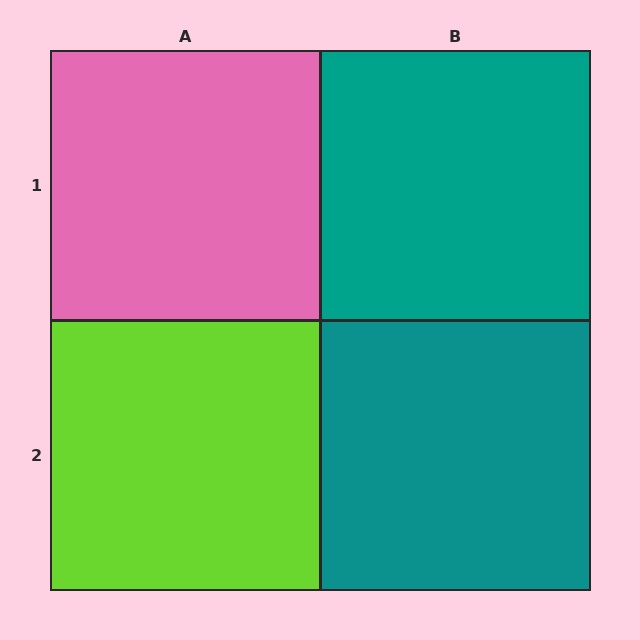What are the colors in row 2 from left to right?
Lime, teal.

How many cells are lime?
1 cell is lime.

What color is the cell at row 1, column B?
Teal.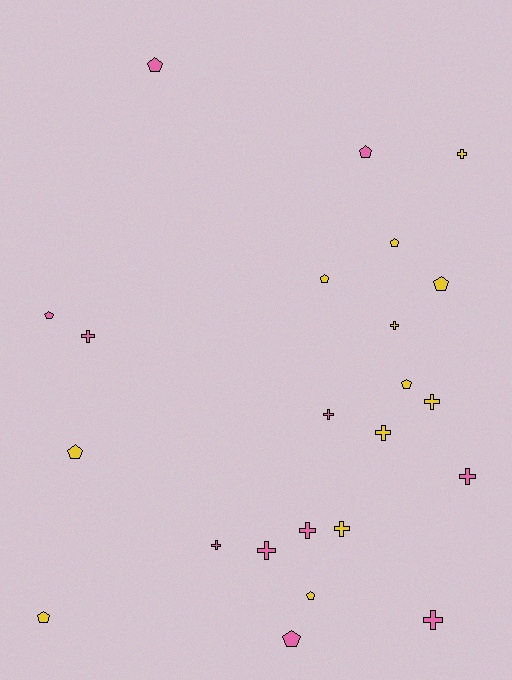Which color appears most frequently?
Yellow, with 12 objects.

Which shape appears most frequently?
Cross, with 12 objects.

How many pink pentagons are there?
There are 4 pink pentagons.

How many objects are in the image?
There are 23 objects.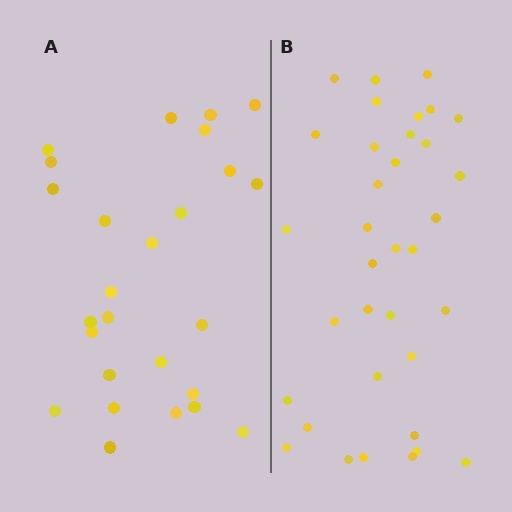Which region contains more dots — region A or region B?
Region B (the right region) has more dots.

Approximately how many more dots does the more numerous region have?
Region B has roughly 8 or so more dots than region A.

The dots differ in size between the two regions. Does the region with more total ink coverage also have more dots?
No. Region A has more total ink coverage because its dots are larger, but region B actually contains more individual dots. Total area can be misleading — the number of items is what matters here.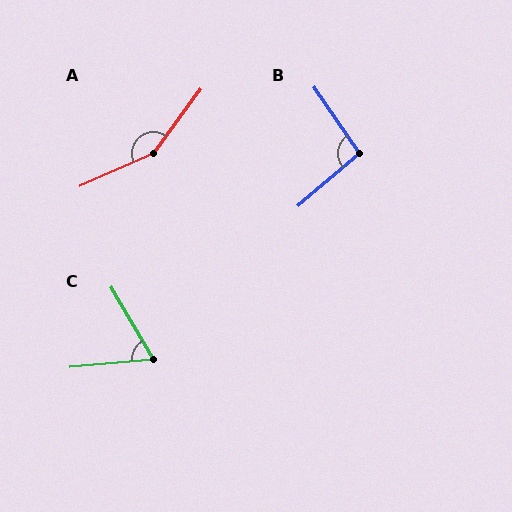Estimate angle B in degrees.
Approximately 96 degrees.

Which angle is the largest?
A, at approximately 150 degrees.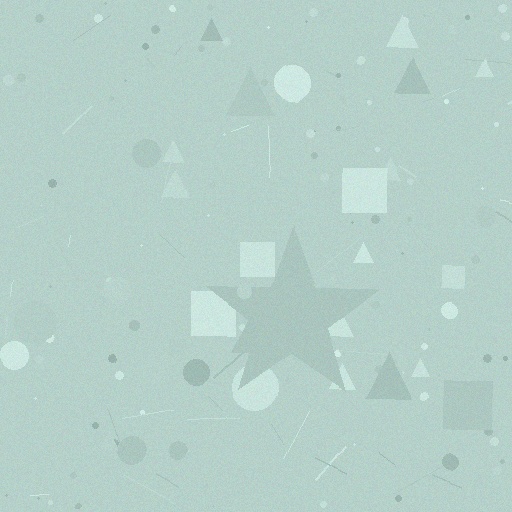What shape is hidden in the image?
A star is hidden in the image.